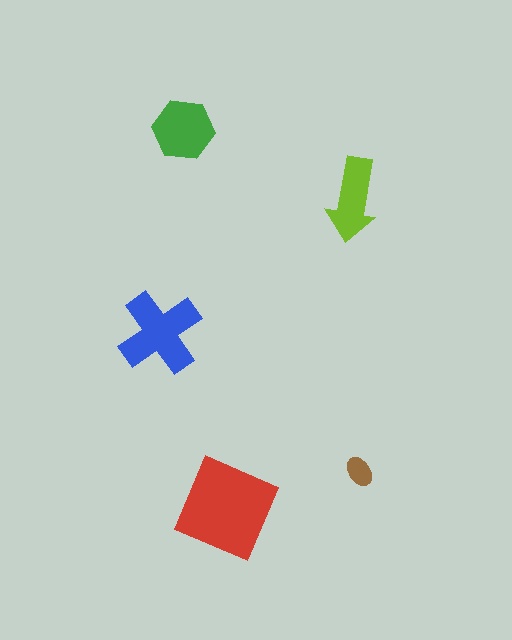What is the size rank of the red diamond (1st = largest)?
1st.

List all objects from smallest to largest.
The brown ellipse, the lime arrow, the green hexagon, the blue cross, the red diamond.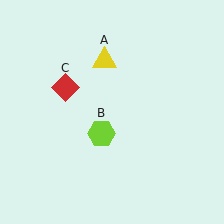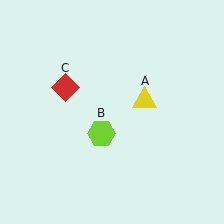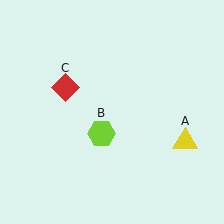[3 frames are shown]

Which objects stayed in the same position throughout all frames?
Lime hexagon (object B) and red diamond (object C) remained stationary.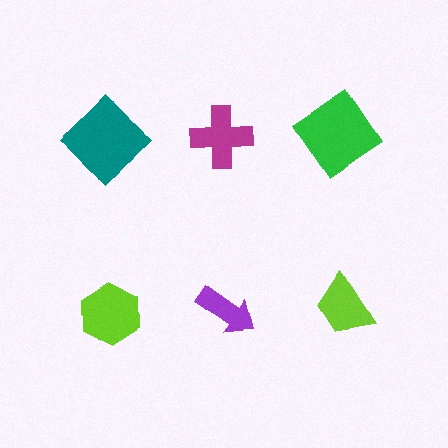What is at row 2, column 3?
A lime trapezoid.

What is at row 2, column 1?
A lime hexagon.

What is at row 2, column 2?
A purple arrow.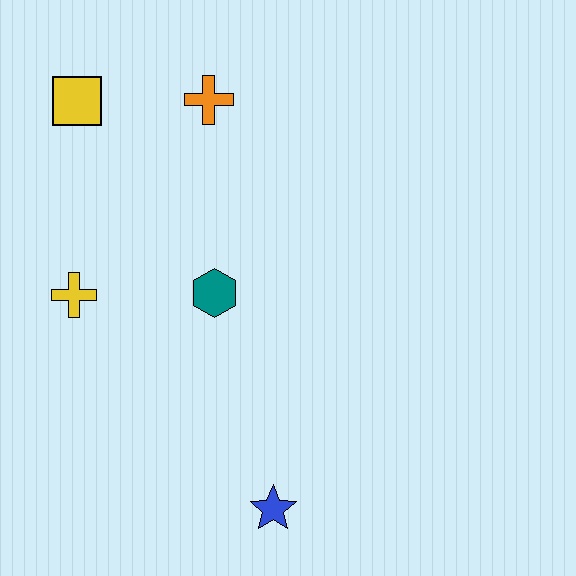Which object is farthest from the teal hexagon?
The yellow square is farthest from the teal hexagon.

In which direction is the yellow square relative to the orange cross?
The yellow square is to the left of the orange cross.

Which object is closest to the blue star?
The teal hexagon is closest to the blue star.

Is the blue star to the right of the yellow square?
Yes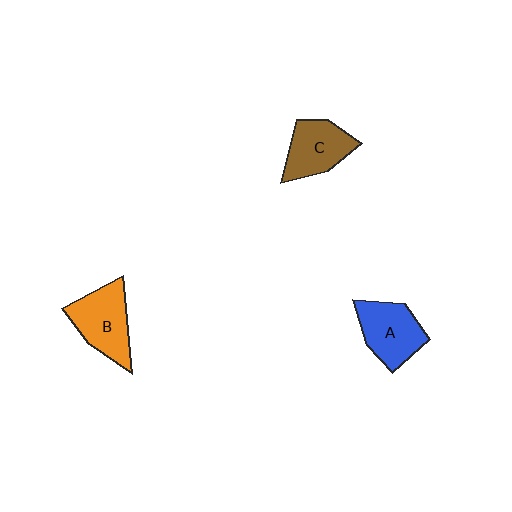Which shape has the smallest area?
Shape C (brown).